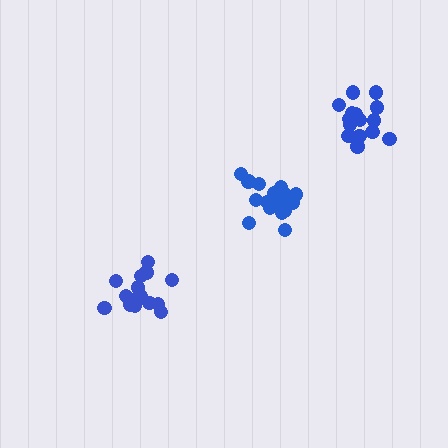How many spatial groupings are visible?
There are 3 spatial groupings.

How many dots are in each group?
Group 1: 15 dots, Group 2: 15 dots, Group 3: 16 dots (46 total).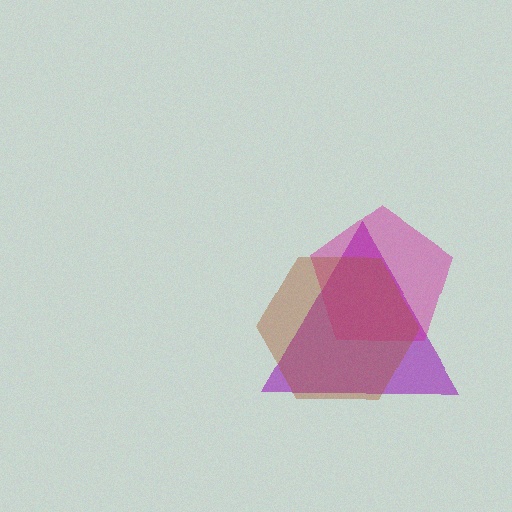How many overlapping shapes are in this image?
There are 3 overlapping shapes in the image.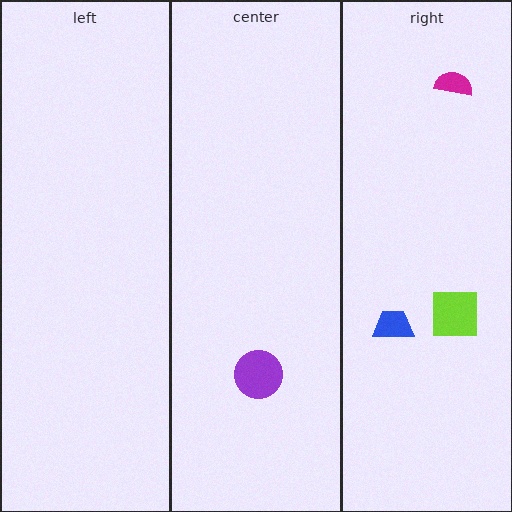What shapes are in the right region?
The lime square, the blue trapezoid, the magenta semicircle.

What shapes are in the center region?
The yellow triangle, the purple circle.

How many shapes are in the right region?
3.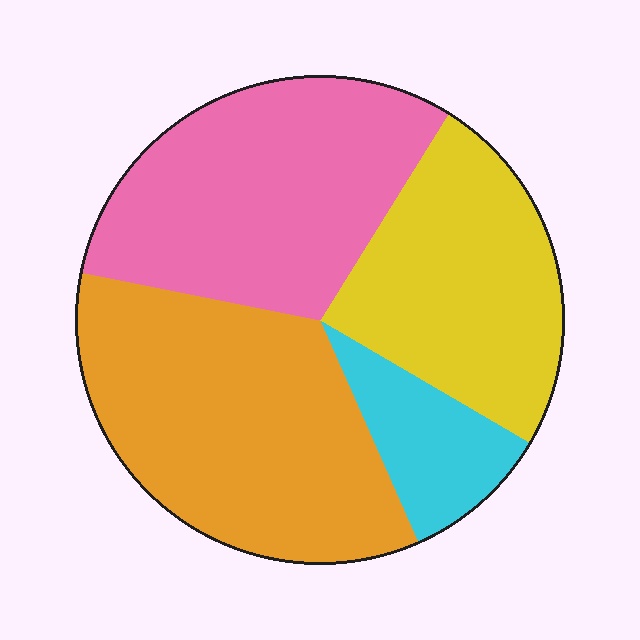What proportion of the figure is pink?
Pink covers about 30% of the figure.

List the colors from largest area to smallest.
From largest to smallest: orange, pink, yellow, cyan.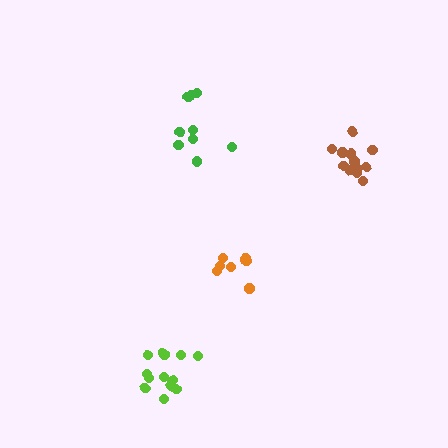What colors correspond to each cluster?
The clusters are colored: orange, green, lime, brown.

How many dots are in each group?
Group 1: 7 dots, Group 2: 9 dots, Group 3: 13 dots, Group 4: 13 dots (42 total).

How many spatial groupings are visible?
There are 4 spatial groupings.